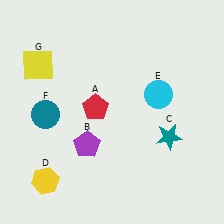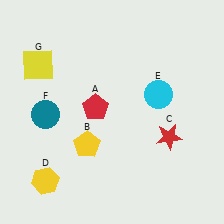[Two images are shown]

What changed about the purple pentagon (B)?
In Image 1, B is purple. In Image 2, it changed to yellow.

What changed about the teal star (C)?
In Image 1, C is teal. In Image 2, it changed to red.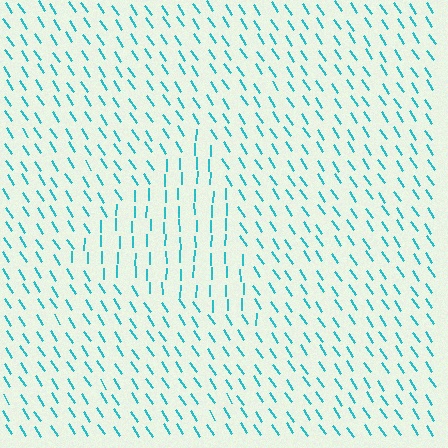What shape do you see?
I see a triangle.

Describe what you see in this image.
The image is filled with small cyan line segments. A triangle region in the image has lines oriented differently from the surrounding lines, creating a visible texture boundary.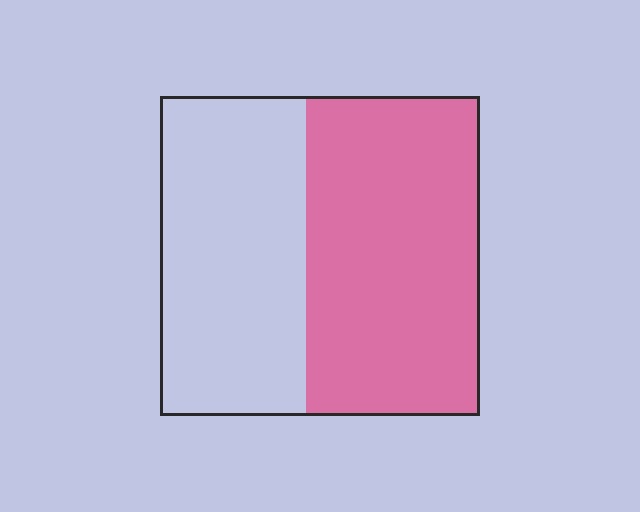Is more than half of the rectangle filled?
Yes.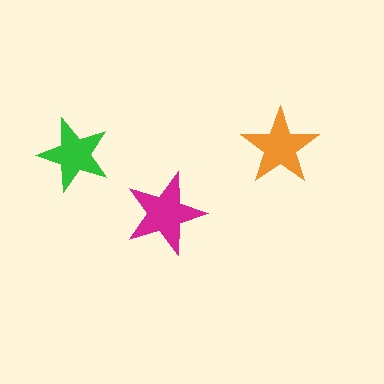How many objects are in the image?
There are 3 objects in the image.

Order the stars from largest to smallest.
the magenta one, the orange one, the green one.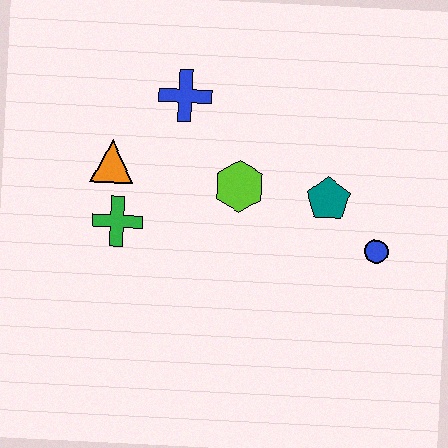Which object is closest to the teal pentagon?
The blue circle is closest to the teal pentagon.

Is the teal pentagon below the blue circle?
No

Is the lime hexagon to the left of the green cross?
No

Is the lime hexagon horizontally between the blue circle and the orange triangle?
Yes